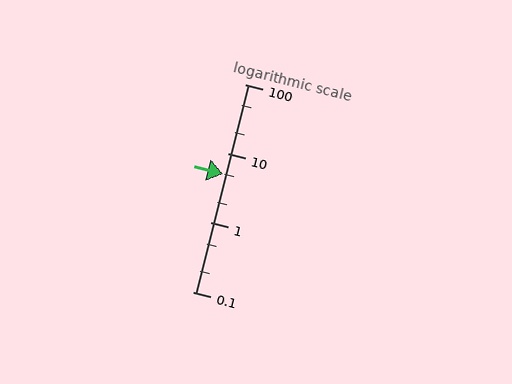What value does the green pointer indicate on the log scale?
The pointer indicates approximately 5.1.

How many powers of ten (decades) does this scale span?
The scale spans 3 decades, from 0.1 to 100.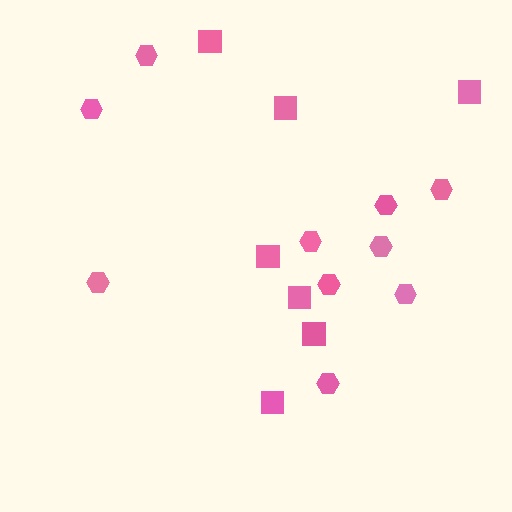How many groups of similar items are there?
There are 2 groups: one group of squares (7) and one group of hexagons (10).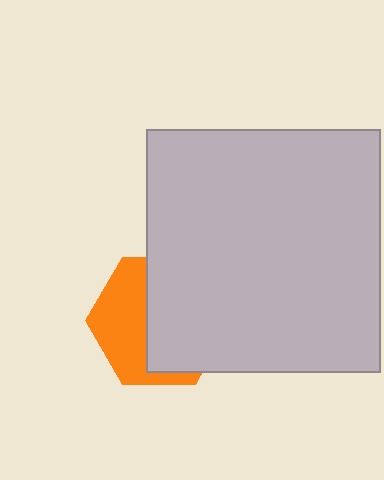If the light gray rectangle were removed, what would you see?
You would see the complete orange hexagon.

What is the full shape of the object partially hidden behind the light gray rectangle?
The partially hidden object is an orange hexagon.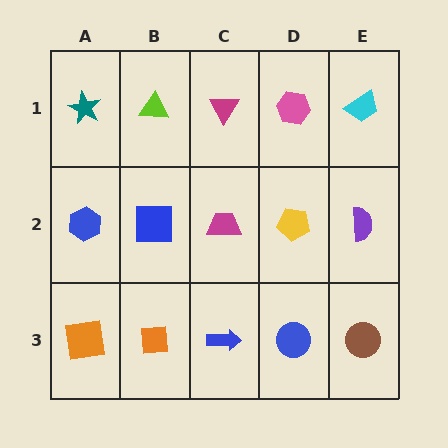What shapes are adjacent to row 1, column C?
A magenta trapezoid (row 2, column C), a lime triangle (row 1, column B), a pink hexagon (row 1, column D).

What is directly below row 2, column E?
A brown circle.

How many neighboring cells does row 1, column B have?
3.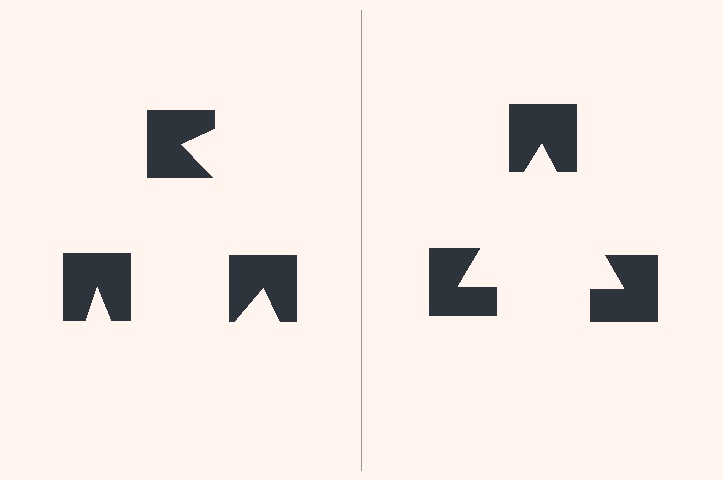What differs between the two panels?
The notched squares are positioned identically on both sides; only the wedge orientations differ. On the right they align to a triangle; on the left they are misaligned.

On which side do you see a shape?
An illusory triangle appears on the right side. On the left side the wedge cuts are rotated, so no coherent shape forms.